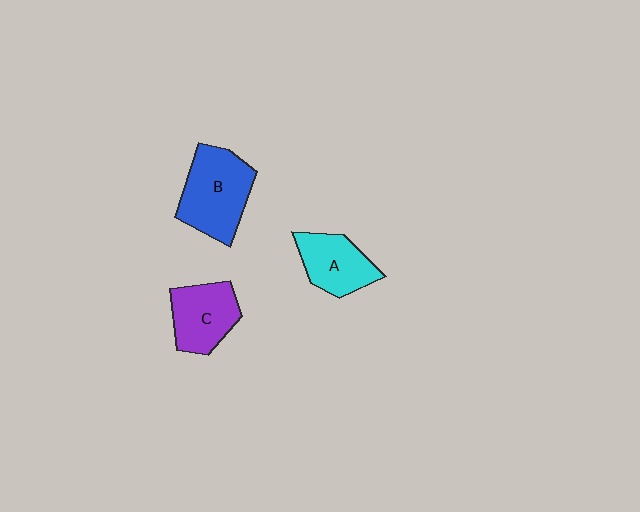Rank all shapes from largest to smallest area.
From largest to smallest: B (blue), C (purple), A (cyan).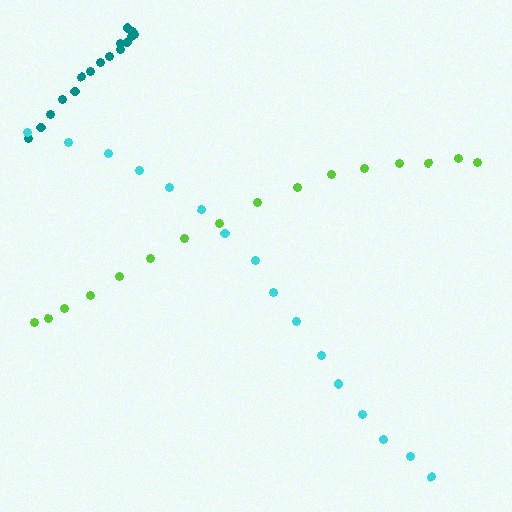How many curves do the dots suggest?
There are 3 distinct paths.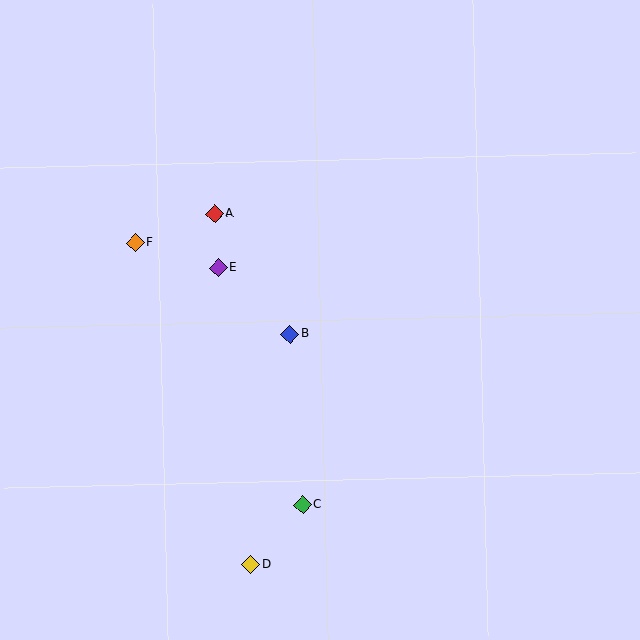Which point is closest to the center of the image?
Point B at (290, 334) is closest to the center.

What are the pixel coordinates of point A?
Point A is at (215, 214).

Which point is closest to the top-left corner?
Point F is closest to the top-left corner.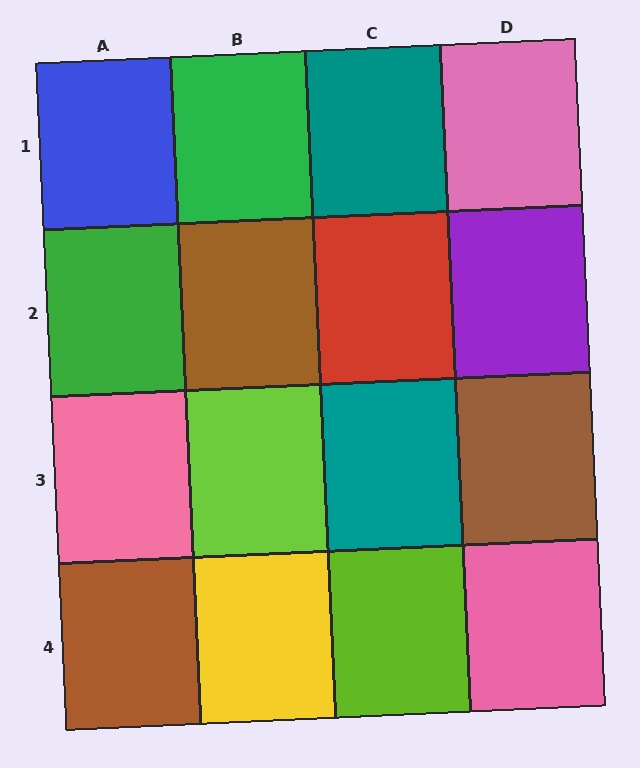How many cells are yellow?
1 cell is yellow.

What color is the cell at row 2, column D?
Purple.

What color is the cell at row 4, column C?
Lime.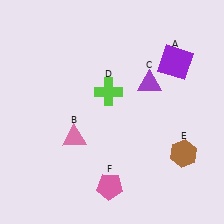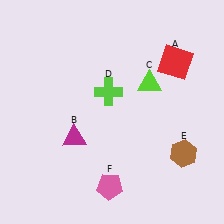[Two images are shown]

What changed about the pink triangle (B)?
In Image 1, B is pink. In Image 2, it changed to magenta.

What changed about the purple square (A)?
In Image 1, A is purple. In Image 2, it changed to red.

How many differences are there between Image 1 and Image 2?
There are 3 differences between the two images.